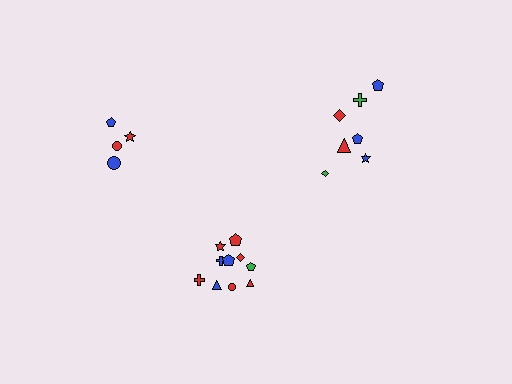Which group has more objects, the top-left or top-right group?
The top-right group.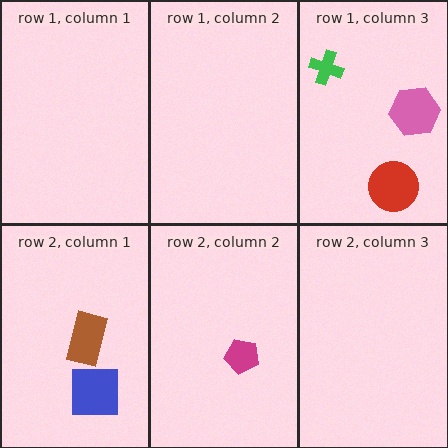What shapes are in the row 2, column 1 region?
The blue square, the brown rectangle.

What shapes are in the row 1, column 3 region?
The red circle, the pink hexagon, the green cross.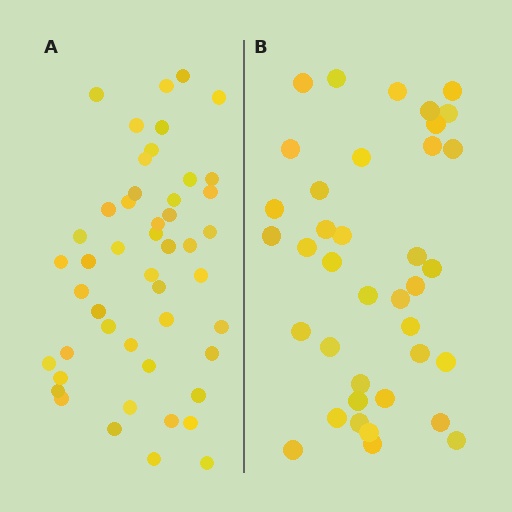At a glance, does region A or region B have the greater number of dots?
Region A (the left region) has more dots.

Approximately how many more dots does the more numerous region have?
Region A has roughly 10 or so more dots than region B.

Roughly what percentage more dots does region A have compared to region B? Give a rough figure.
About 25% more.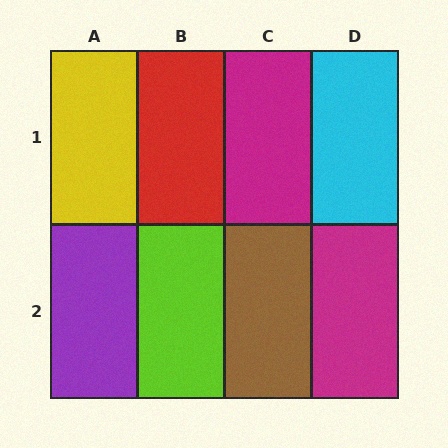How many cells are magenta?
2 cells are magenta.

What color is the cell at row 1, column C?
Magenta.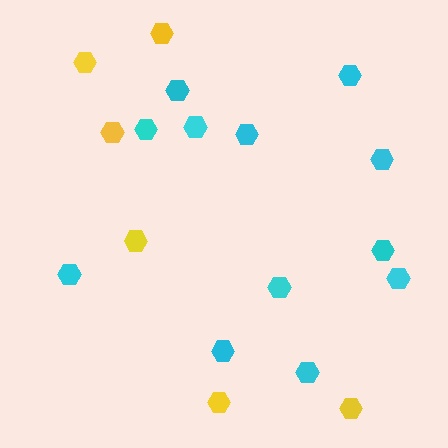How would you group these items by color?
There are 2 groups: one group of yellow hexagons (6) and one group of cyan hexagons (12).